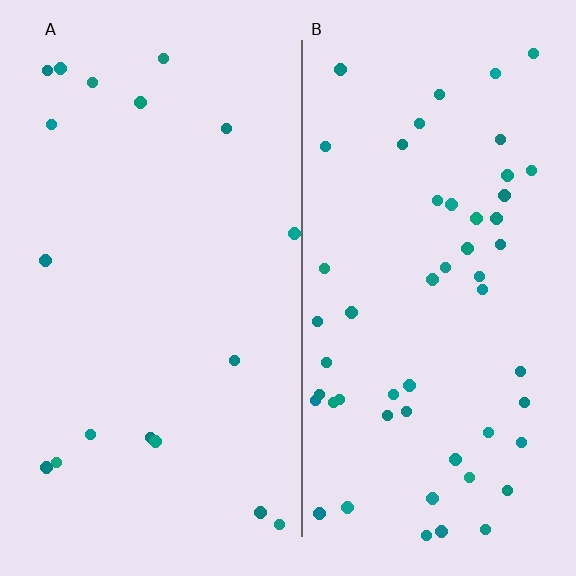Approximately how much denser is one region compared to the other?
Approximately 3.0× — region B over region A.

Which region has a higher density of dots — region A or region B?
B (the right).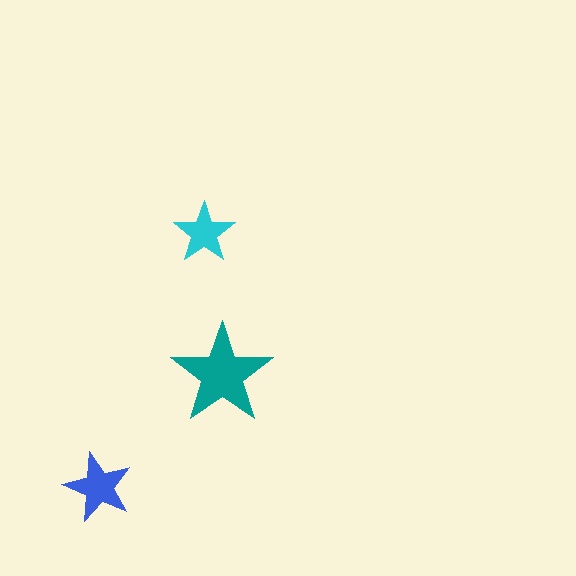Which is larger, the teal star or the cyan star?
The teal one.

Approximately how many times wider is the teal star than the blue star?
About 1.5 times wider.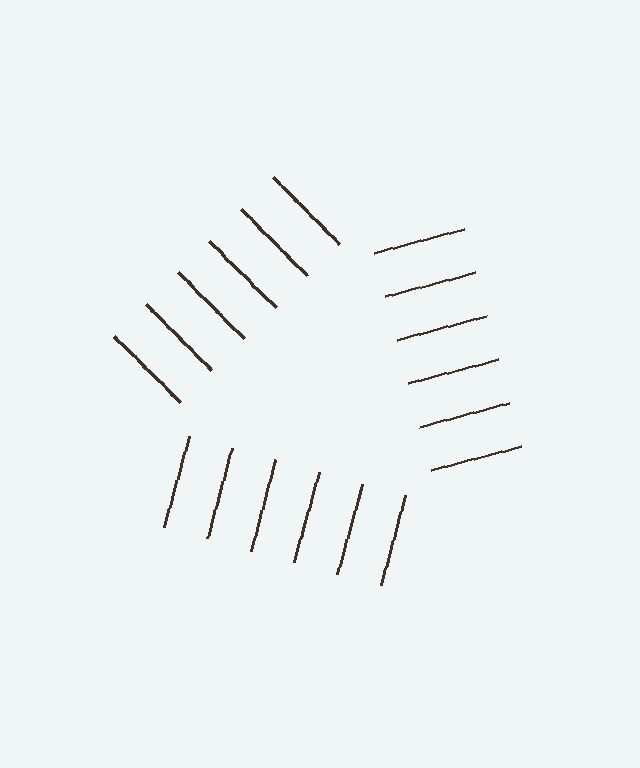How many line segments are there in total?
18 — 6 along each of the 3 edges.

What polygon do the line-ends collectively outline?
An illusory triangle — the line segments terminate on its edges but no continuous stroke is drawn.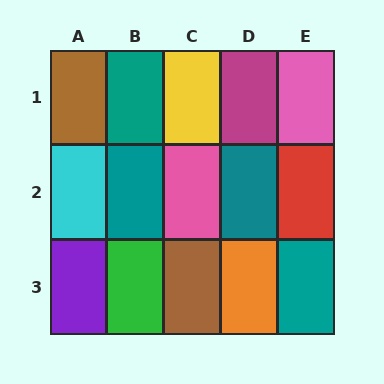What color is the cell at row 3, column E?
Teal.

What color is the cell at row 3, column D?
Orange.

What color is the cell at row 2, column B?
Teal.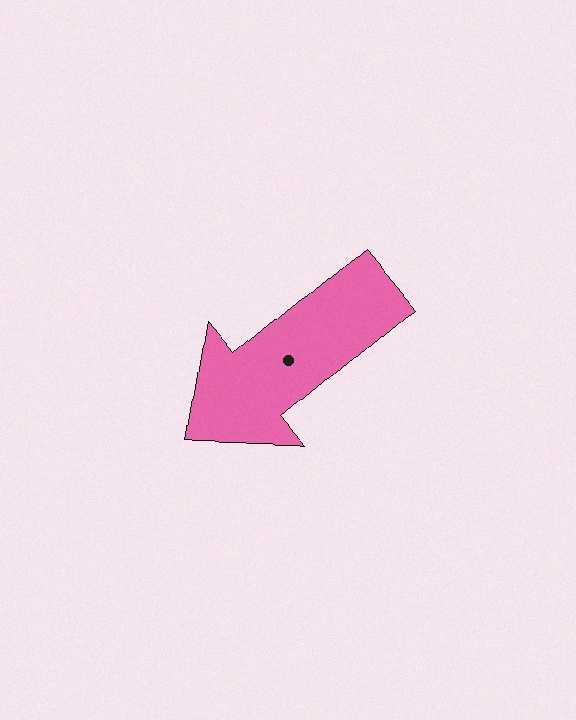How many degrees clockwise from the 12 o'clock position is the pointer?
Approximately 230 degrees.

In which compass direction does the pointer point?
Southwest.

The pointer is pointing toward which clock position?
Roughly 8 o'clock.